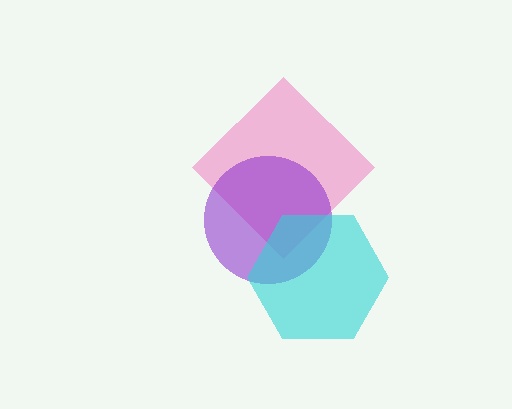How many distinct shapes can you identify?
There are 3 distinct shapes: a pink diamond, a purple circle, a cyan hexagon.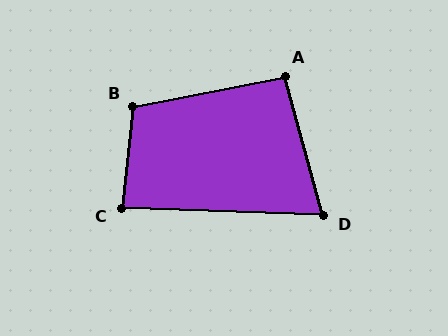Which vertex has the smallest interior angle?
D, at approximately 73 degrees.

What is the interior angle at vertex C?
Approximately 86 degrees (approximately right).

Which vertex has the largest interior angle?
B, at approximately 107 degrees.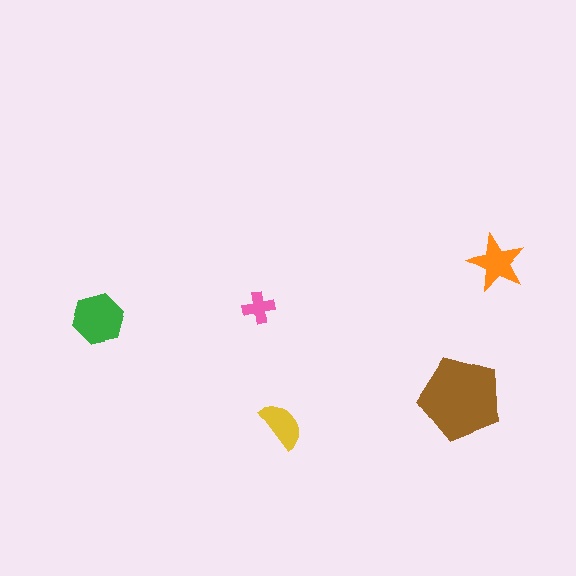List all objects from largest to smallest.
The brown pentagon, the green hexagon, the orange star, the yellow semicircle, the pink cross.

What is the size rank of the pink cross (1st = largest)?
5th.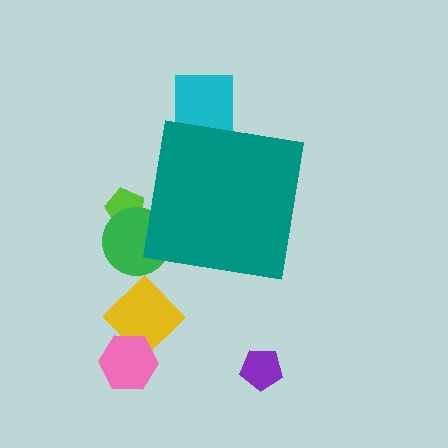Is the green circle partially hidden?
Yes, the green circle is partially hidden behind the teal square.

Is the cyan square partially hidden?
Yes, the cyan square is partially hidden behind the teal square.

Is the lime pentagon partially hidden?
Yes, the lime pentagon is partially hidden behind the teal square.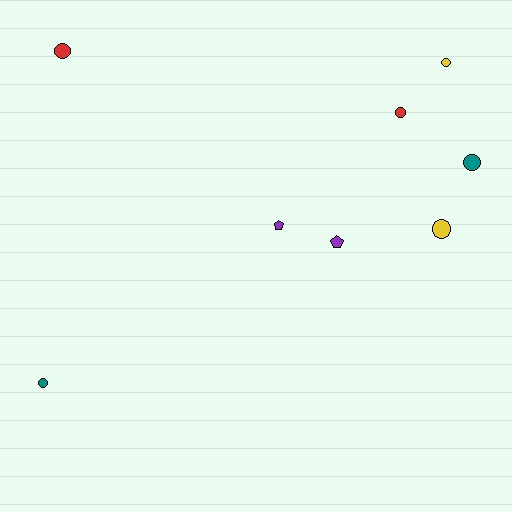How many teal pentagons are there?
There are no teal pentagons.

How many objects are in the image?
There are 8 objects.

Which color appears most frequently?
Purple, with 2 objects.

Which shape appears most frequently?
Circle, with 6 objects.